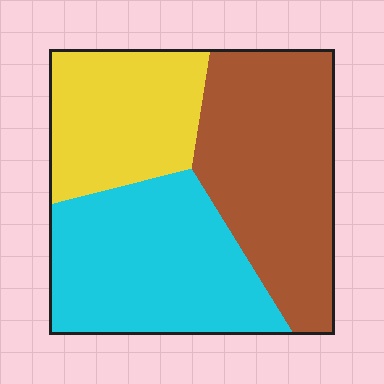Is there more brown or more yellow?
Brown.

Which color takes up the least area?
Yellow, at roughly 25%.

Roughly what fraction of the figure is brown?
Brown covers 38% of the figure.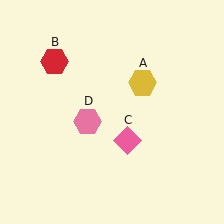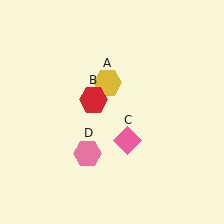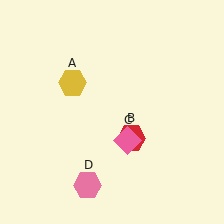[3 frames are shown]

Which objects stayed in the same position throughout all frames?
Pink diamond (object C) remained stationary.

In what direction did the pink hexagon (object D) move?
The pink hexagon (object D) moved down.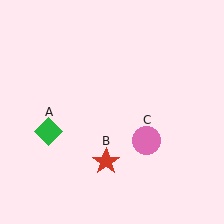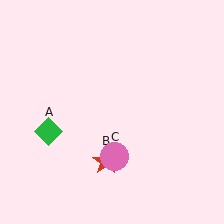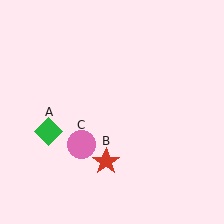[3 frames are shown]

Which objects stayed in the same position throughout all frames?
Green diamond (object A) and red star (object B) remained stationary.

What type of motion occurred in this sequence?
The pink circle (object C) rotated clockwise around the center of the scene.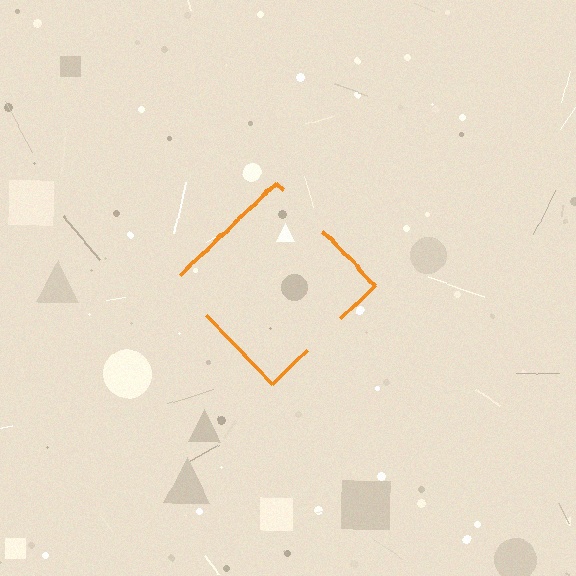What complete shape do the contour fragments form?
The contour fragments form a diamond.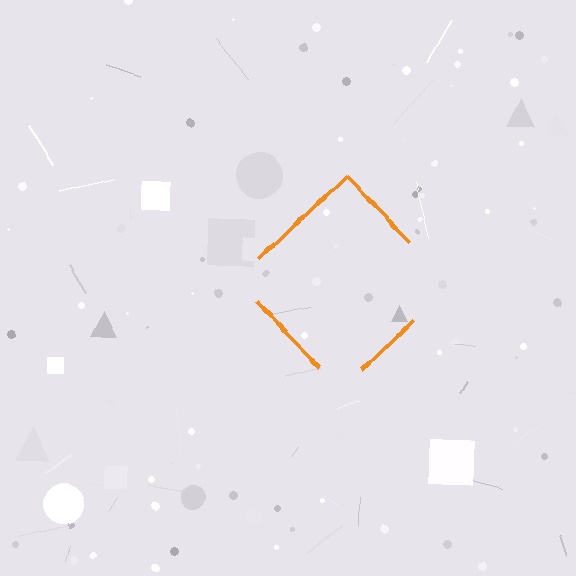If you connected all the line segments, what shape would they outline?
They would outline a diamond.